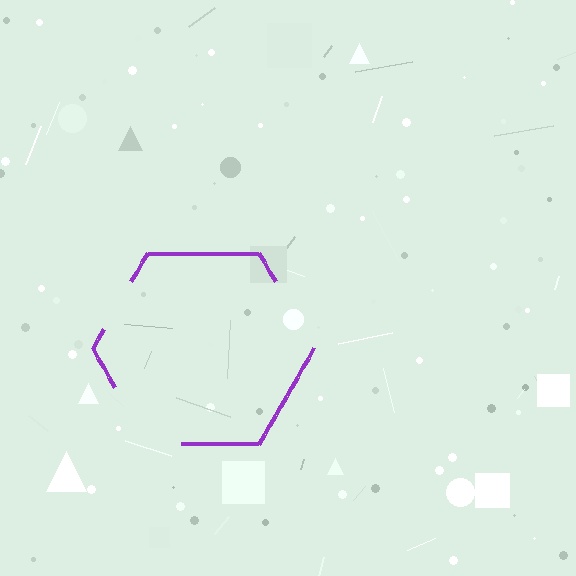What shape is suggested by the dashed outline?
The dashed outline suggests a hexagon.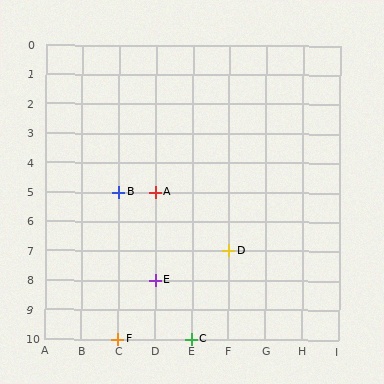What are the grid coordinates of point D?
Point D is at grid coordinates (F, 7).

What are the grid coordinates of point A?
Point A is at grid coordinates (D, 5).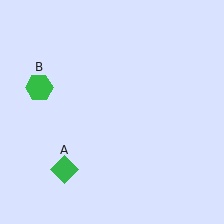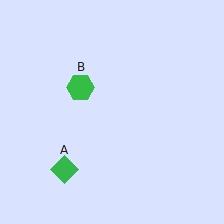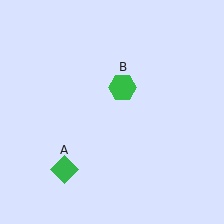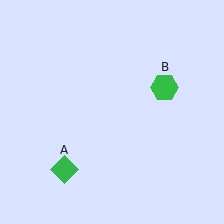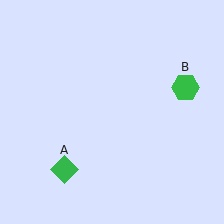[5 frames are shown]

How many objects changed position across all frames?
1 object changed position: green hexagon (object B).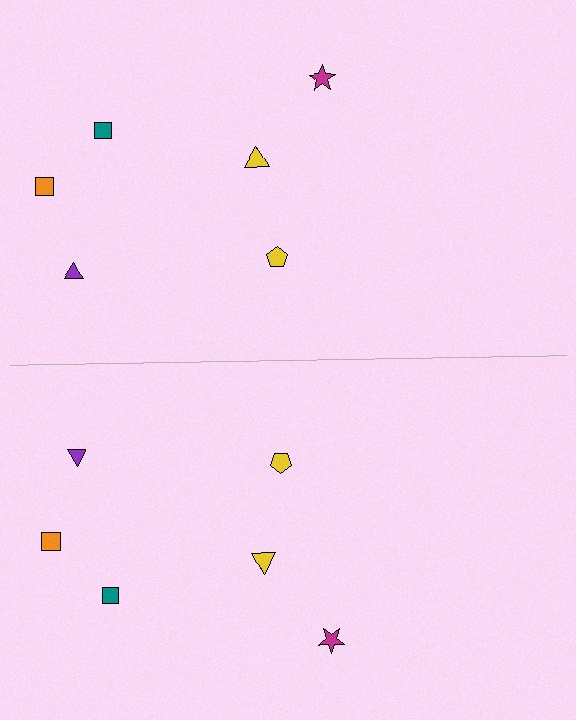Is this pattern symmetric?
Yes, this pattern has bilateral (reflection) symmetry.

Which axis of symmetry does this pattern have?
The pattern has a horizontal axis of symmetry running through the center of the image.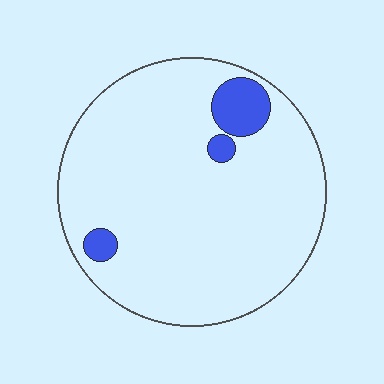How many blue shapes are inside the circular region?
3.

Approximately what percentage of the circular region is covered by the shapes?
Approximately 10%.